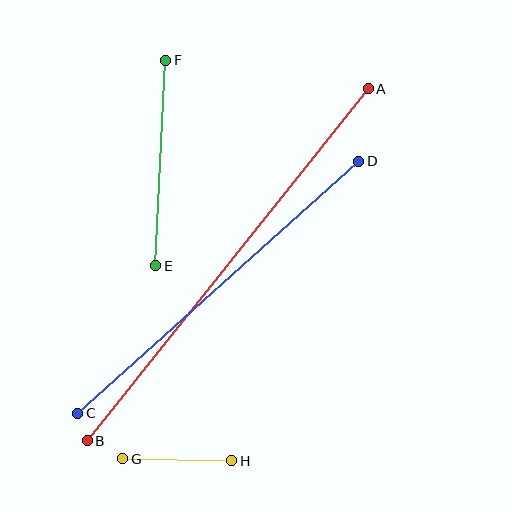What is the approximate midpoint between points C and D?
The midpoint is at approximately (218, 287) pixels.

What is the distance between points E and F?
The distance is approximately 206 pixels.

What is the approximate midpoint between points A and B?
The midpoint is at approximately (228, 265) pixels.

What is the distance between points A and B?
The distance is approximately 450 pixels.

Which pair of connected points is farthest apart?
Points A and B are farthest apart.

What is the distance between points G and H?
The distance is approximately 109 pixels.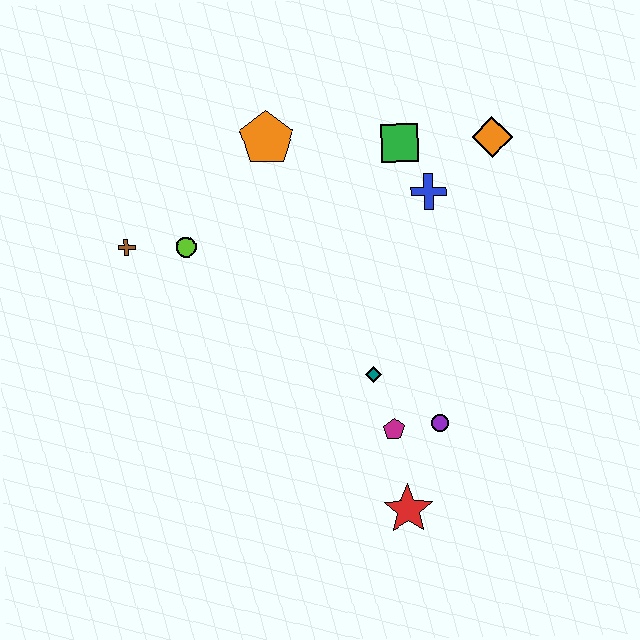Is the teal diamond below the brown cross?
Yes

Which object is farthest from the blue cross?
The red star is farthest from the blue cross.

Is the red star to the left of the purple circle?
Yes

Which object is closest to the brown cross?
The lime circle is closest to the brown cross.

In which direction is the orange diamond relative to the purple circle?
The orange diamond is above the purple circle.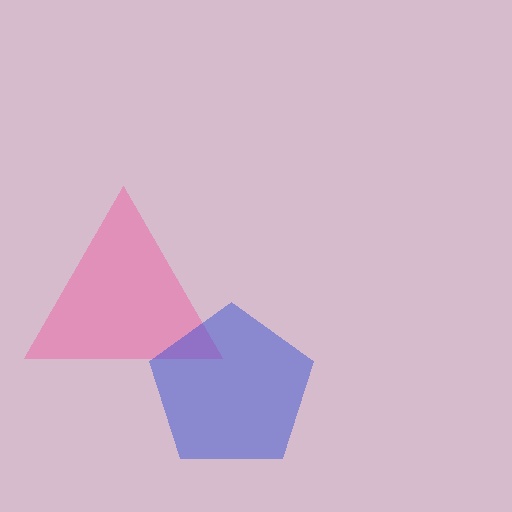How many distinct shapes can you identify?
There are 2 distinct shapes: a pink triangle, a blue pentagon.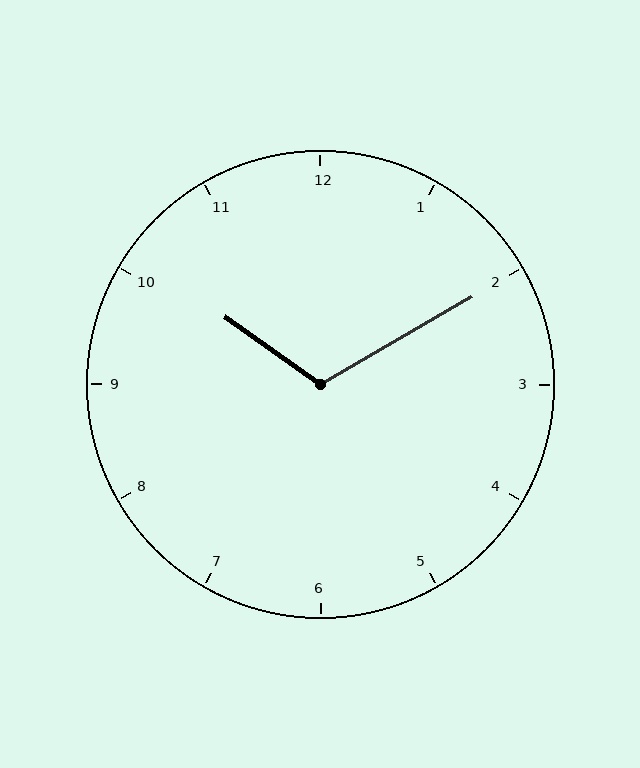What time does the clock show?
10:10.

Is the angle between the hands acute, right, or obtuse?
It is obtuse.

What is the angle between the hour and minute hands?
Approximately 115 degrees.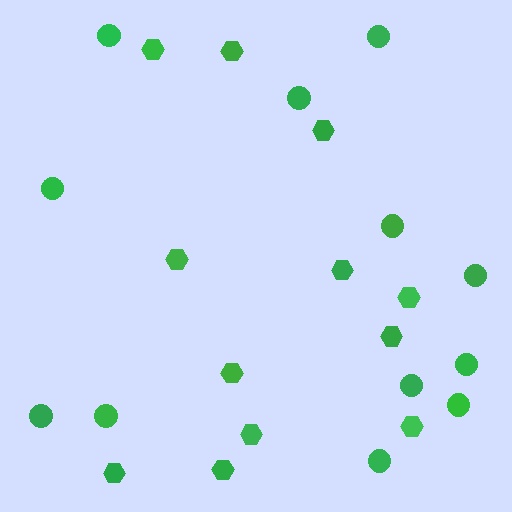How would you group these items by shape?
There are 2 groups: one group of circles (12) and one group of hexagons (12).